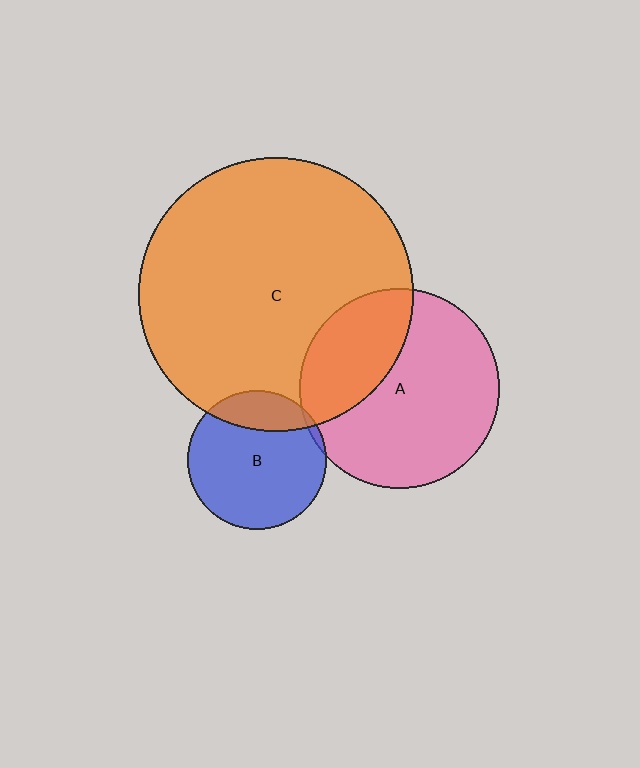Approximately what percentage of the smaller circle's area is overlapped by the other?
Approximately 20%.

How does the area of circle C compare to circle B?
Approximately 3.9 times.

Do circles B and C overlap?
Yes.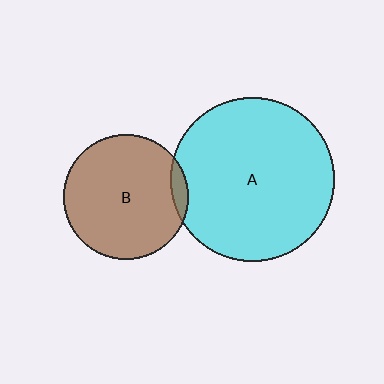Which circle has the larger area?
Circle A (cyan).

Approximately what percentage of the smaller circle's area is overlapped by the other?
Approximately 5%.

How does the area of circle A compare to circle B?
Approximately 1.7 times.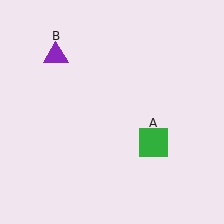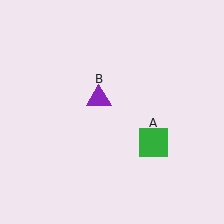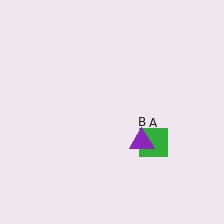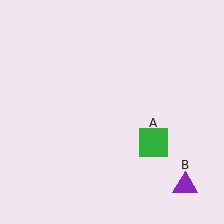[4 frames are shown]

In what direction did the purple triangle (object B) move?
The purple triangle (object B) moved down and to the right.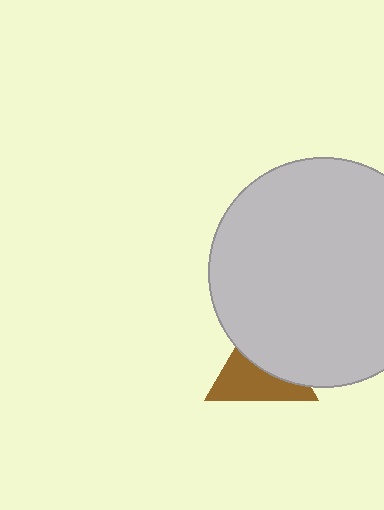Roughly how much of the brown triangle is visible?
About half of it is visible (roughly 53%).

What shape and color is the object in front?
The object in front is a light gray circle.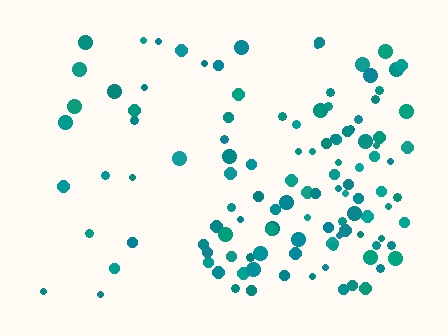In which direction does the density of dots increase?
From left to right, with the right side densest.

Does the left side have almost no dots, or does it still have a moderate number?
Still a moderate number, just noticeably fewer than the right.